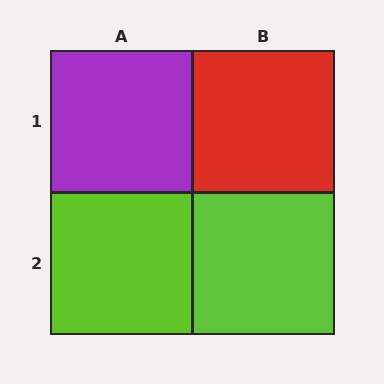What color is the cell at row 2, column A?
Lime.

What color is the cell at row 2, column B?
Lime.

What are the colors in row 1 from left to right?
Purple, red.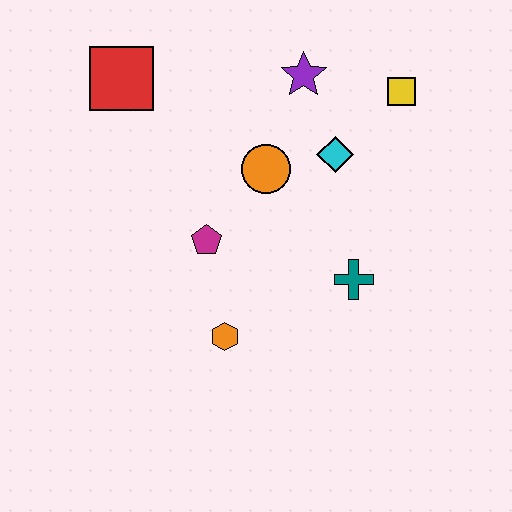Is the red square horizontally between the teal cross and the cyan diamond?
No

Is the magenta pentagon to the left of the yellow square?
Yes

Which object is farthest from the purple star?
The orange hexagon is farthest from the purple star.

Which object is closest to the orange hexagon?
The magenta pentagon is closest to the orange hexagon.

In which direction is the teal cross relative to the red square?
The teal cross is to the right of the red square.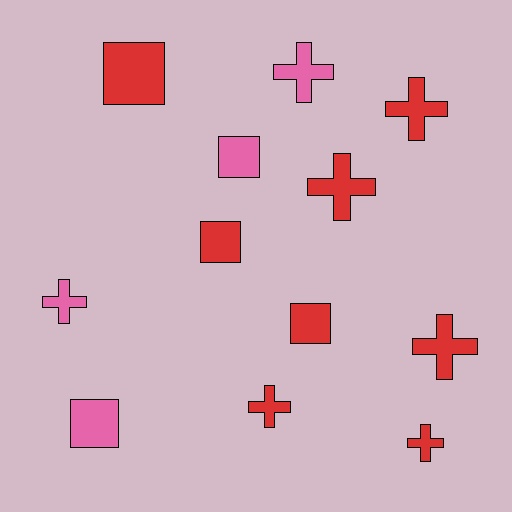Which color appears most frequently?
Red, with 8 objects.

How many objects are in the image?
There are 12 objects.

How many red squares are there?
There are 3 red squares.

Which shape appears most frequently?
Cross, with 7 objects.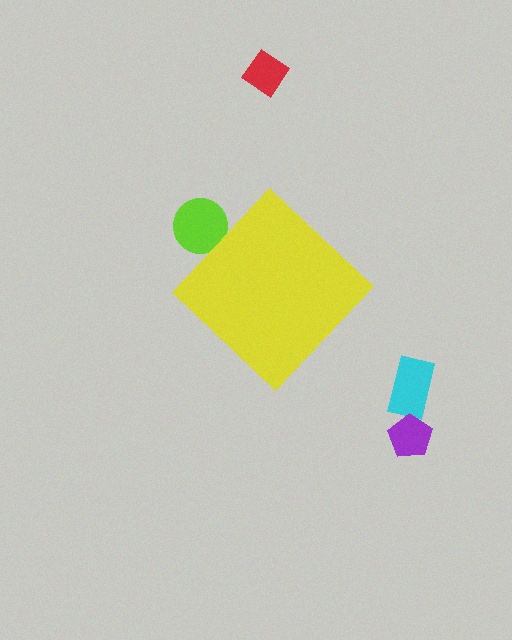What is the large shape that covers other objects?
A yellow diamond.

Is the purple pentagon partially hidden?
No, the purple pentagon is fully visible.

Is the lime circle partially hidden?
Yes, the lime circle is partially hidden behind the yellow diamond.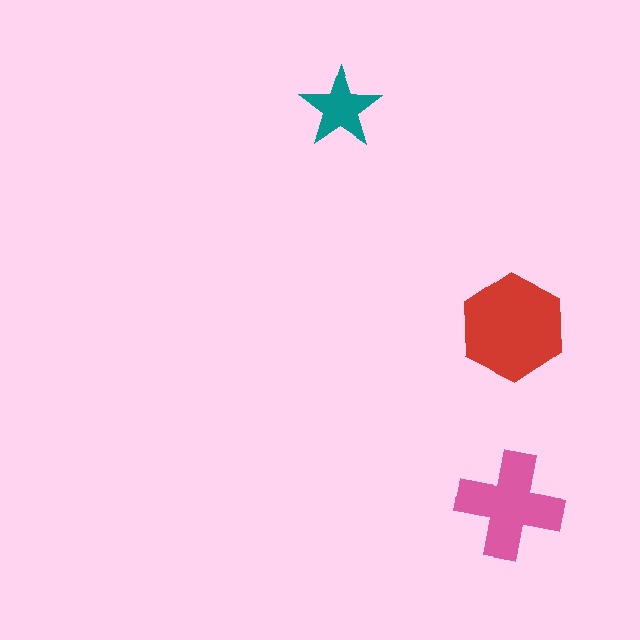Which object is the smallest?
The teal star.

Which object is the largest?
The red hexagon.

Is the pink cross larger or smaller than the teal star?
Larger.